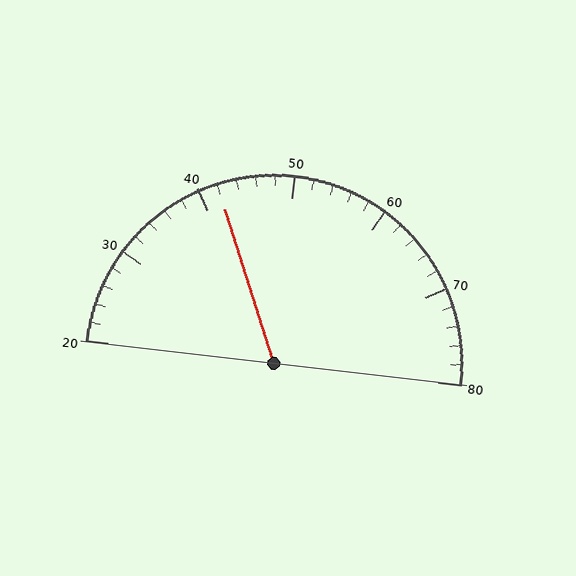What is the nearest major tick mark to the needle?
The nearest major tick mark is 40.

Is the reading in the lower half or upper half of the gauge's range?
The reading is in the lower half of the range (20 to 80).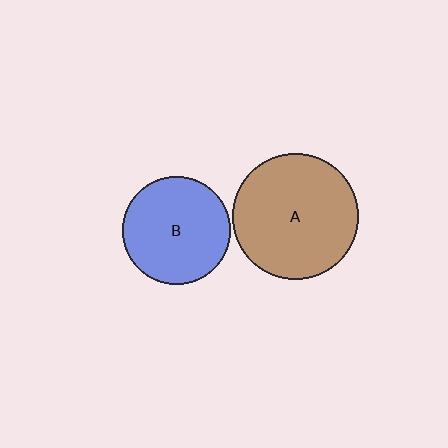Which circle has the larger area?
Circle A (brown).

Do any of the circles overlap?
No, none of the circles overlap.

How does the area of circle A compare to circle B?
Approximately 1.4 times.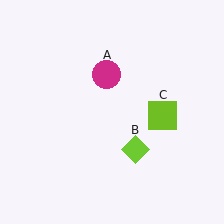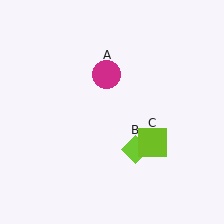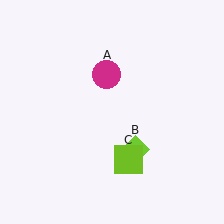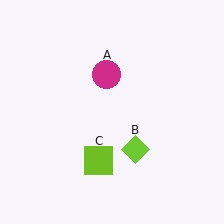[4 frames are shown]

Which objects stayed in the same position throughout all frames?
Magenta circle (object A) and lime diamond (object B) remained stationary.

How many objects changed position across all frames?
1 object changed position: lime square (object C).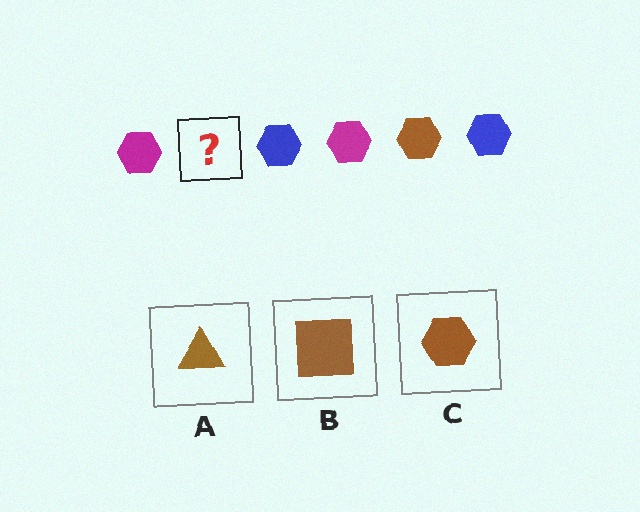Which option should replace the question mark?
Option C.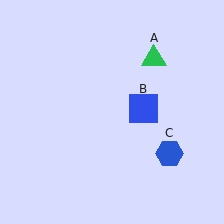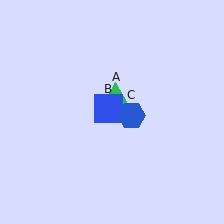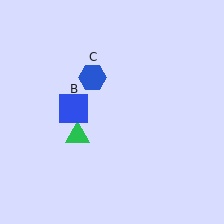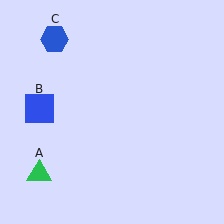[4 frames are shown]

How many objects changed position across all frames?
3 objects changed position: green triangle (object A), blue square (object B), blue hexagon (object C).